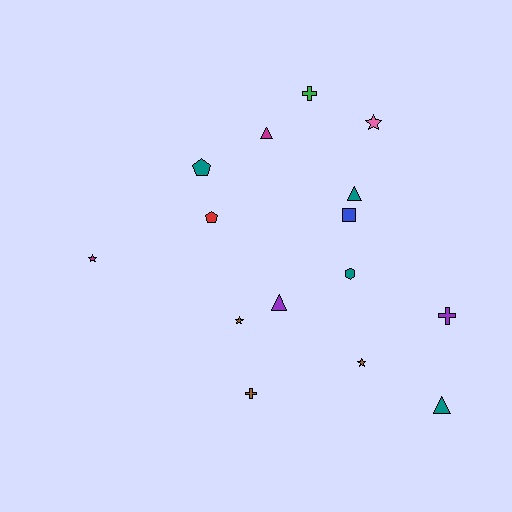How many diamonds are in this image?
There are no diamonds.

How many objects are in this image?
There are 15 objects.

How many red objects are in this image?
There is 1 red object.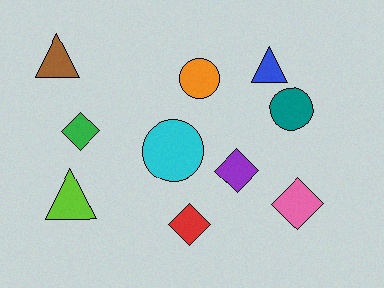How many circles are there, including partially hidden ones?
There are 3 circles.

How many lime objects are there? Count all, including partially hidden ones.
There is 1 lime object.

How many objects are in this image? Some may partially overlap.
There are 10 objects.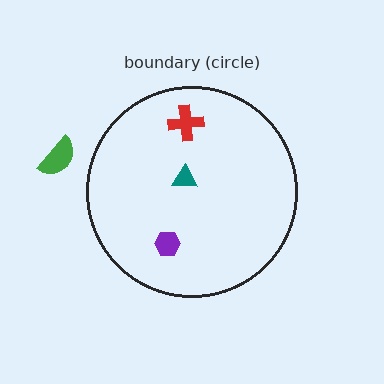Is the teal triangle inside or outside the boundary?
Inside.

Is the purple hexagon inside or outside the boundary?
Inside.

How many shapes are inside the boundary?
3 inside, 1 outside.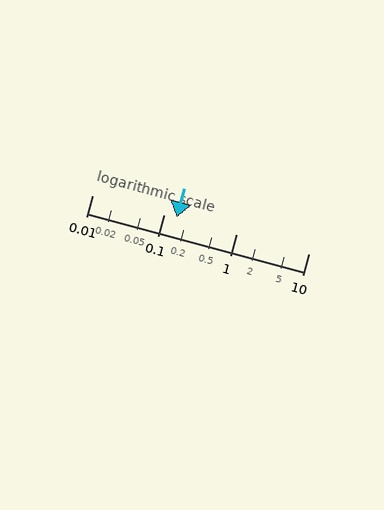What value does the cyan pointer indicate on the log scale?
The pointer indicates approximately 0.15.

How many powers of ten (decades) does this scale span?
The scale spans 3 decades, from 0.01 to 10.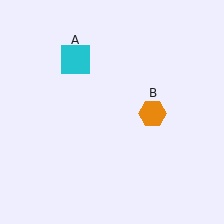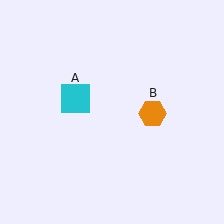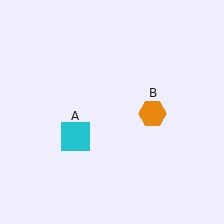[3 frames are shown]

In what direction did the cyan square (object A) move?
The cyan square (object A) moved down.